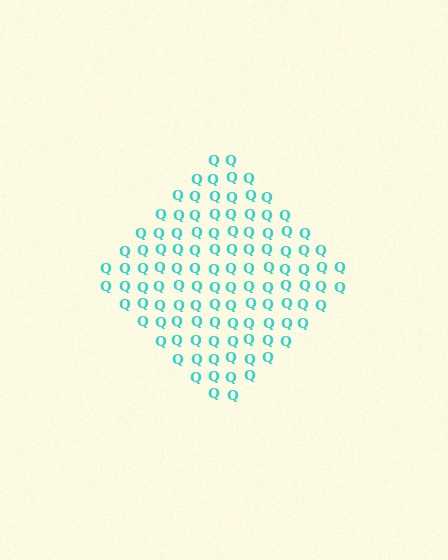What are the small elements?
The small elements are letter Q's.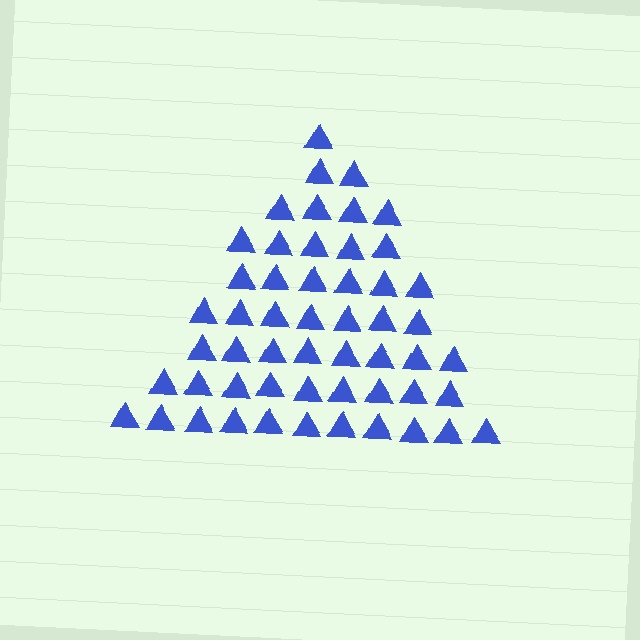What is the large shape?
The large shape is a triangle.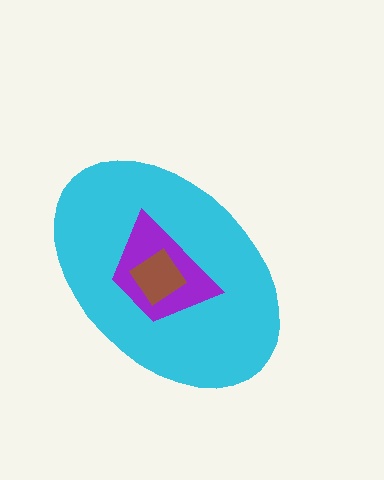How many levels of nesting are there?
3.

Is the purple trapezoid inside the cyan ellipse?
Yes.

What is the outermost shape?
The cyan ellipse.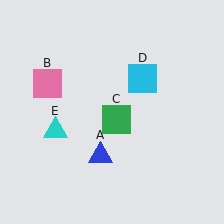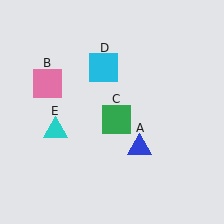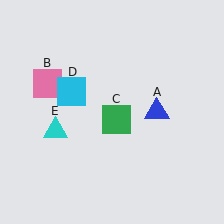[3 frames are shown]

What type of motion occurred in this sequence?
The blue triangle (object A), cyan square (object D) rotated counterclockwise around the center of the scene.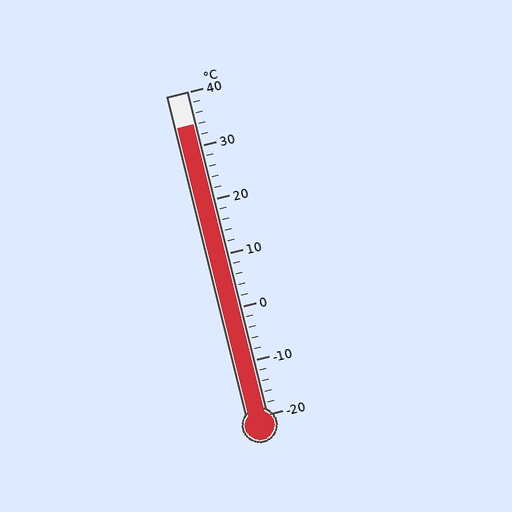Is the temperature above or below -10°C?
The temperature is above -10°C.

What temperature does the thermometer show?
The thermometer shows approximately 34°C.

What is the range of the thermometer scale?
The thermometer scale ranges from -20°C to 40°C.